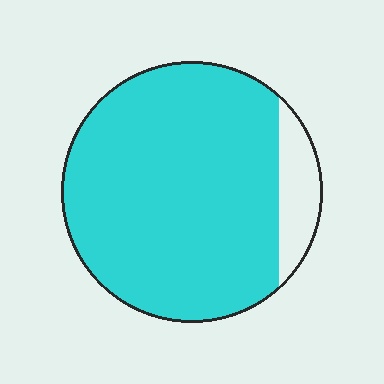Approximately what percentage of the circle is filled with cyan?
Approximately 90%.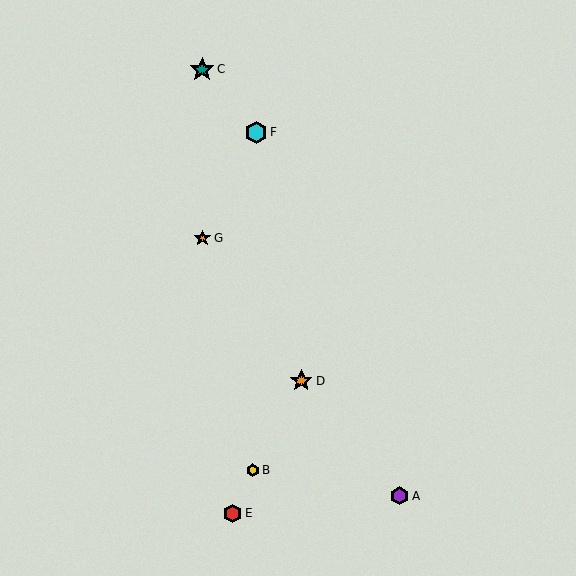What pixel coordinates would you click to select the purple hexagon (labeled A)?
Click at (400, 496) to select the purple hexagon A.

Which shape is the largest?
The teal star (labeled C) is the largest.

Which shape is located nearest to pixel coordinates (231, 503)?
The red hexagon (labeled E) at (233, 513) is nearest to that location.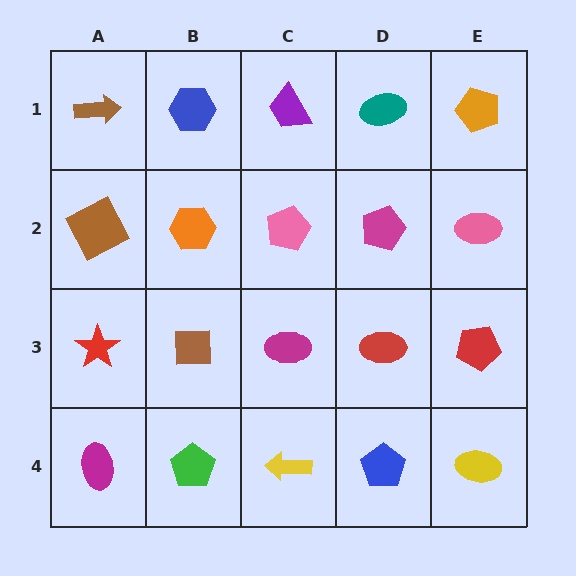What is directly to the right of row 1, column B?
A purple trapezoid.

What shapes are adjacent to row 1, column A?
A brown square (row 2, column A), a blue hexagon (row 1, column B).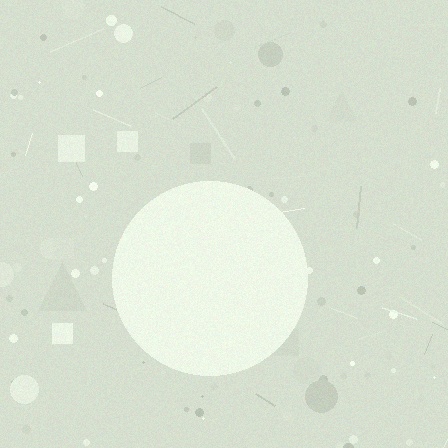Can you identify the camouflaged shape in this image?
The camouflaged shape is a circle.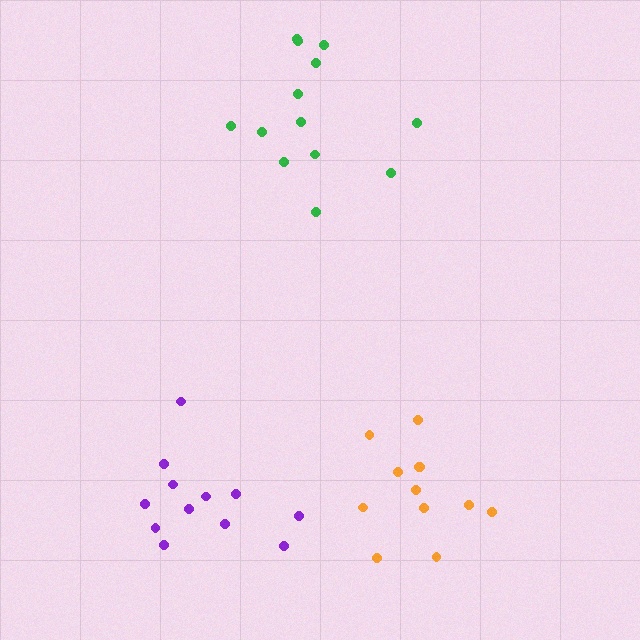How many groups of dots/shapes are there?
There are 3 groups.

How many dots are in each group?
Group 1: 12 dots, Group 2: 12 dots, Group 3: 13 dots (37 total).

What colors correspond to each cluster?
The clusters are colored: orange, purple, green.